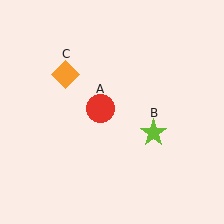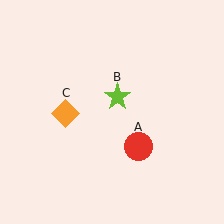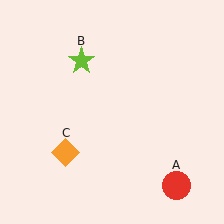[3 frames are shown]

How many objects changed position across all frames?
3 objects changed position: red circle (object A), lime star (object B), orange diamond (object C).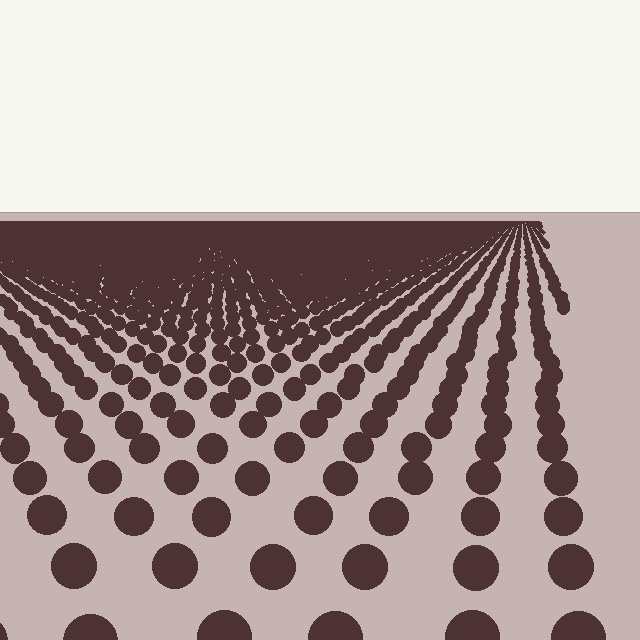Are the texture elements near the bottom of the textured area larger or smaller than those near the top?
Larger. Near the bottom, elements are closer to the viewer and appear at a bigger on-screen size.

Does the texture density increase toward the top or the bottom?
Density increases toward the top.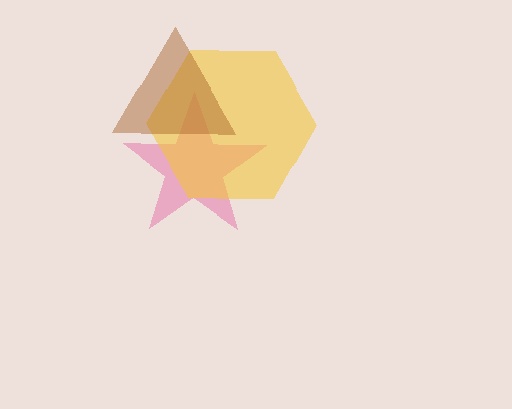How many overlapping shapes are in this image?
There are 3 overlapping shapes in the image.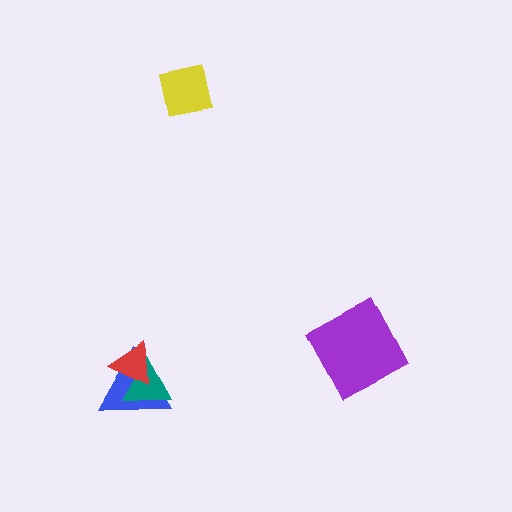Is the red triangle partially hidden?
No, no other shape covers it.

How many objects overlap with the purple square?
0 objects overlap with the purple square.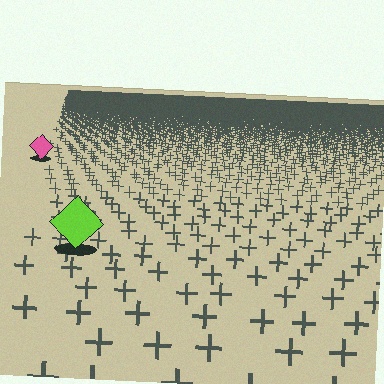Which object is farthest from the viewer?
The pink diamond is farthest from the viewer. It appears smaller and the ground texture around it is denser.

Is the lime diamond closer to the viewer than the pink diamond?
Yes. The lime diamond is closer — you can tell from the texture gradient: the ground texture is coarser near it.